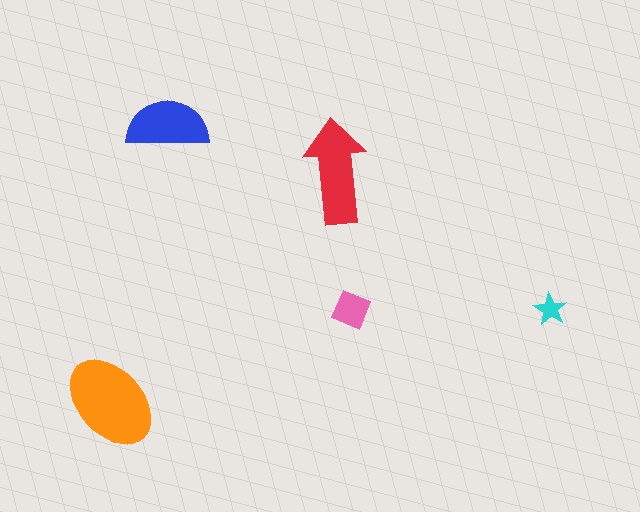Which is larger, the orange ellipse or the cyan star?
The orange ellipse.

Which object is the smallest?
The cyan star.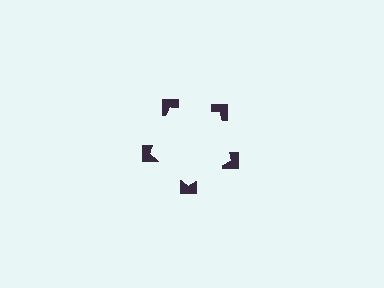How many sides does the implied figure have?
5 sides.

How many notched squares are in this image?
There are 5 — one at each vertex of the illusory pentagon.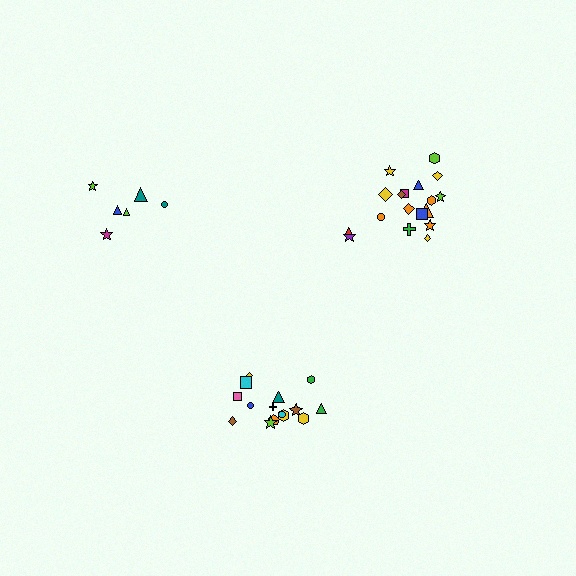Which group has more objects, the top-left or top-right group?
The top-right group.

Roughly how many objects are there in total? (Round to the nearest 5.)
Roughly 40 objects in total.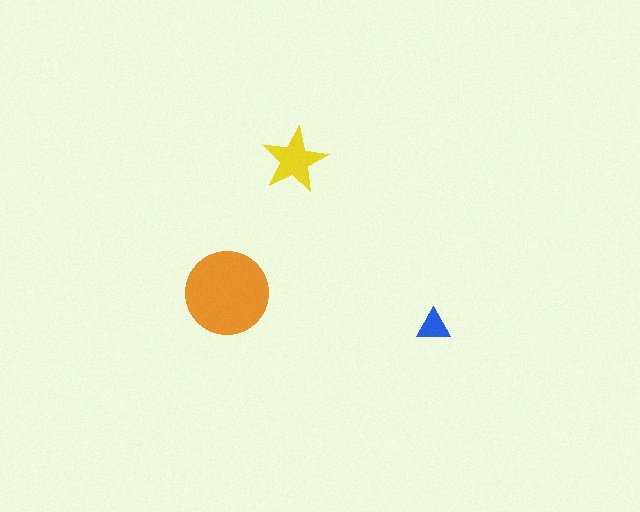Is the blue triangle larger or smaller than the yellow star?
Smaller.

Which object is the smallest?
The blue triangle.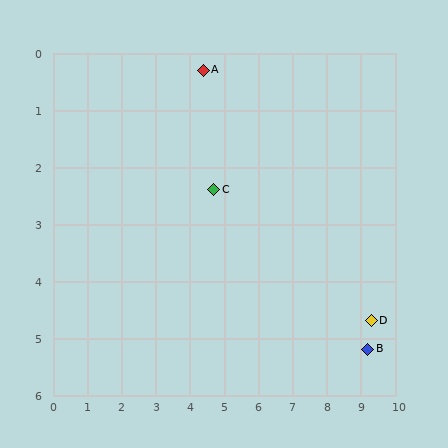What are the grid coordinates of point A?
Point A is at approximately (4.4, 0.3).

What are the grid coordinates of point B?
Point B is at approximately (9.2, 5.2).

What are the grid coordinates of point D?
Point D is at approximately (9.3, 4.7).